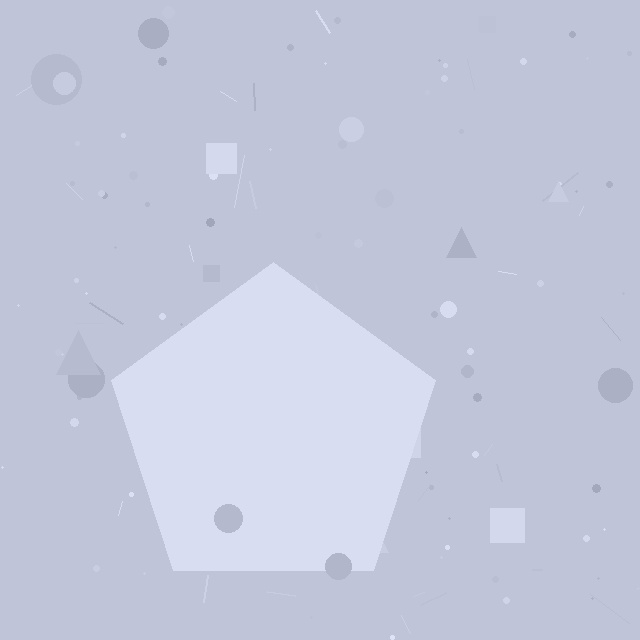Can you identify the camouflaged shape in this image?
The camouflaged shape is a pentagon.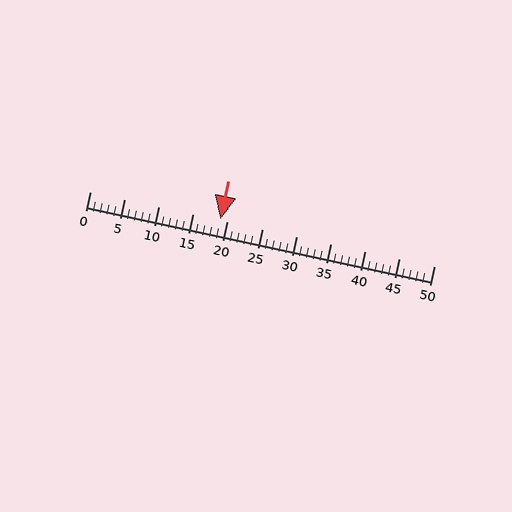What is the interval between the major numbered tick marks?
The major tick marks are spaced 5 units apart.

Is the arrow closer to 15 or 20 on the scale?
The arrow is closer to 20.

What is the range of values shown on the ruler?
The ruler shows values from 0 to 50.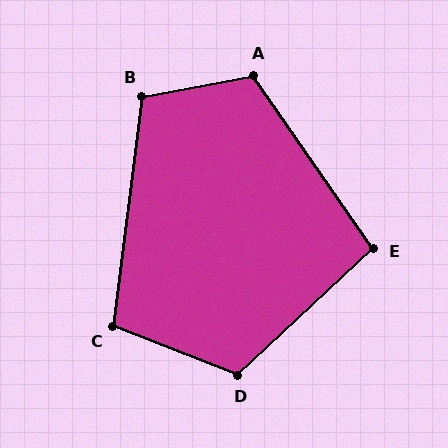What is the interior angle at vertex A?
Approximately 114 degrees (obtuse).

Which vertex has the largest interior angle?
D, at approximately 116 degrees.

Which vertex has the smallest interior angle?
E, at approximately 98 degrees.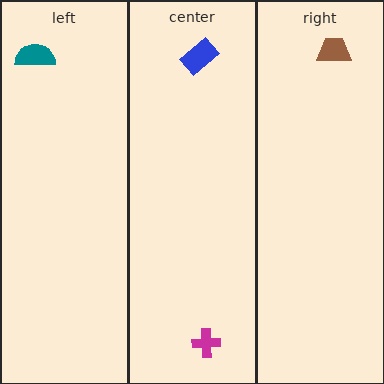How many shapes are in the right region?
1.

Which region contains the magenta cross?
The center region.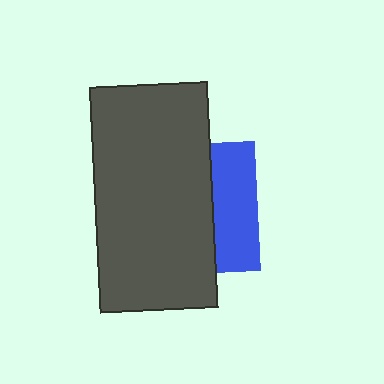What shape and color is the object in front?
The object in front is a dark gray rectangle.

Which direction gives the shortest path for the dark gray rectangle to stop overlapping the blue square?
Moving left gives the shortest separation.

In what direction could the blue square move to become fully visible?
The blue square could move right. That would shift it out from behind the dark gray rectangle entirely.